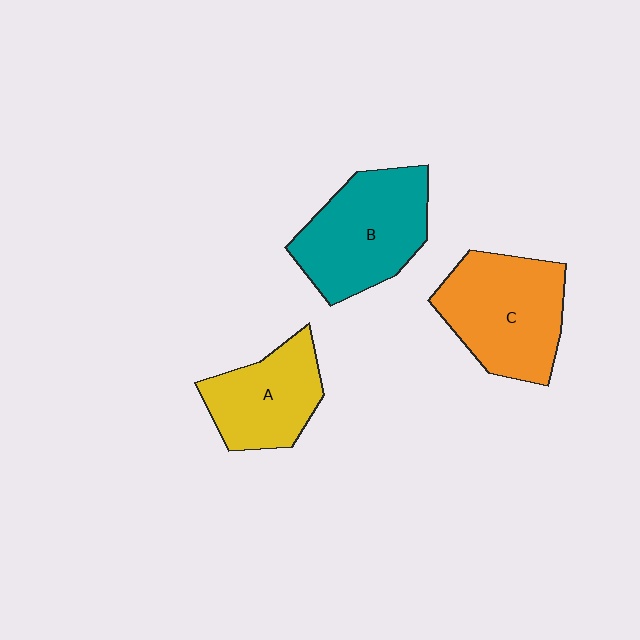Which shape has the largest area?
Shape C (orange).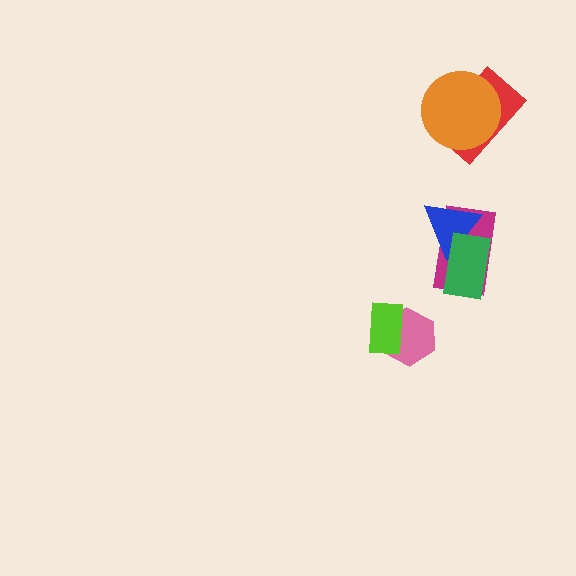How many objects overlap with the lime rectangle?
1 object overlaps with the lime rectangle.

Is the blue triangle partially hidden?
Yes, it is partially covered by another shape.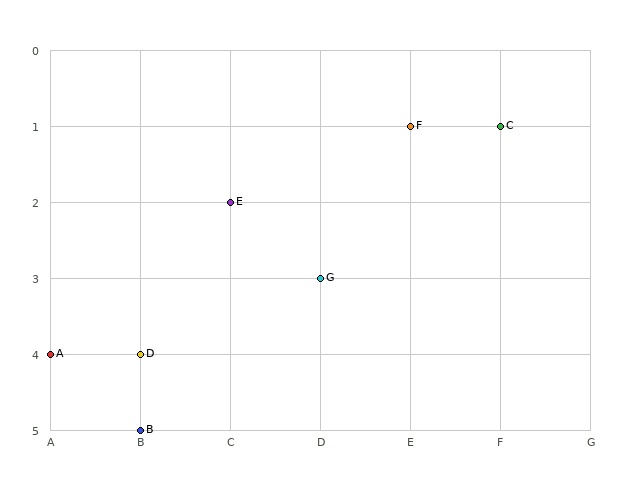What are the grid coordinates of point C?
Point C is at grid coordinates (F, 1).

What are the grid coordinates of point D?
Point D is at grid coordinates (B, 4).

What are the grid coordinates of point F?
Point F is at grid coordinates (E, 1).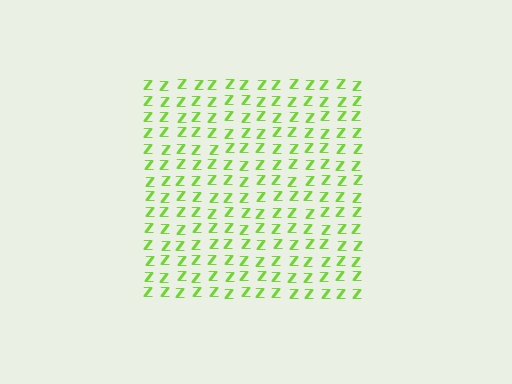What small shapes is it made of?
It is made of small letter Z's.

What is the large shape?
The large shape is a square.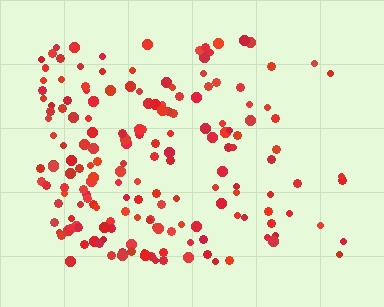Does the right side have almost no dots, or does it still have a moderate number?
Still a moderate number, just noticeably fewer than the left.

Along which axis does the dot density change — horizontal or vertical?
Horizontal.